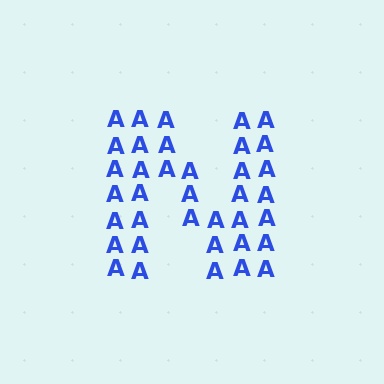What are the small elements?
The small elements are letter A's.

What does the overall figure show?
The overall figure shows the letter N.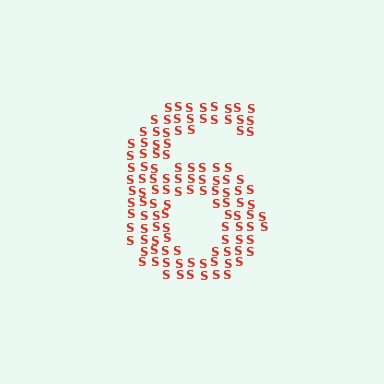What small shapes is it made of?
It is made of small letter S's.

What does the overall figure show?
The overall figure shows the digit 6.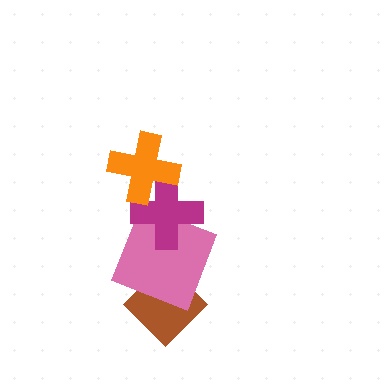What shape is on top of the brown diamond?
The pink square is on top of the brown diamond.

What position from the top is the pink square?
The pink square is 3rd from the top.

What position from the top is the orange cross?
The orange cross is 1st from the top.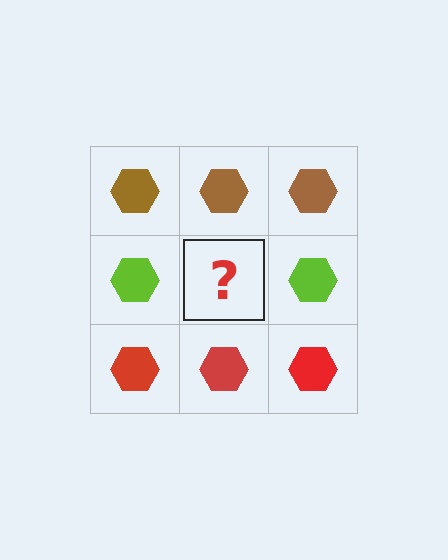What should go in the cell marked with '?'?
The missing cell should contain a lime hexagon.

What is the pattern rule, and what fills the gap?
The rule is that each row has a consistent color. The gap should be filled with a lime hexagon.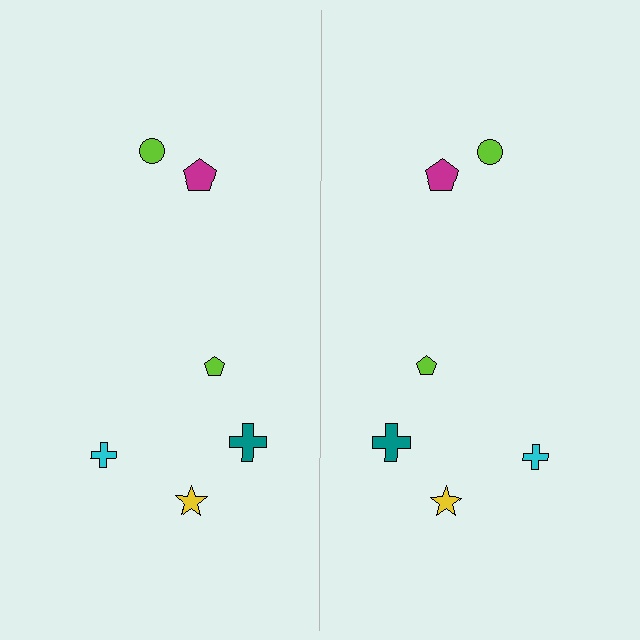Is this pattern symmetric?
Yes, this pattern has bilateral (reflection) symmetry.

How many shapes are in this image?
There are 12 shapes in this image.